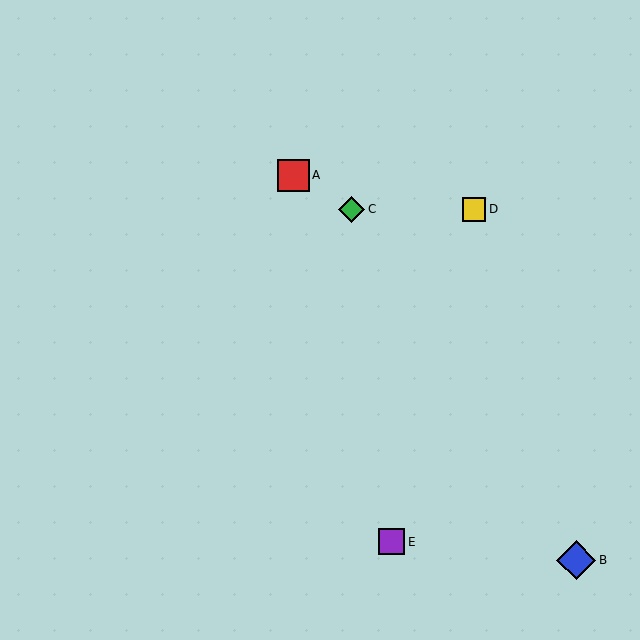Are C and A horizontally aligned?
No, C is at y≈209 and A is at y≈175.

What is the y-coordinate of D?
Object D is at y≈209.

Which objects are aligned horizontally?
Objects C, D are aligned horizontally.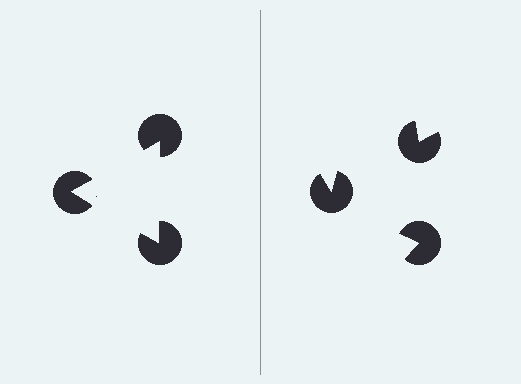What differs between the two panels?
The pac-man discs are positioned identically on both sides; only the wedge orientations differ. On the left they align to a triangle; on the right they are misaligned.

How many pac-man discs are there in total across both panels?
6 — 3 on each side.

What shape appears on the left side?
An illusory triangle.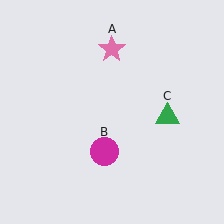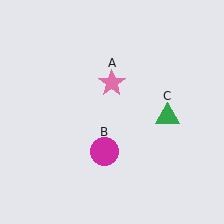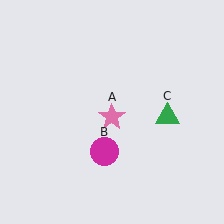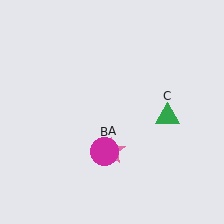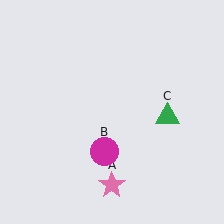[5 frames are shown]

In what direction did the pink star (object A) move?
The pink star (object A) moved down.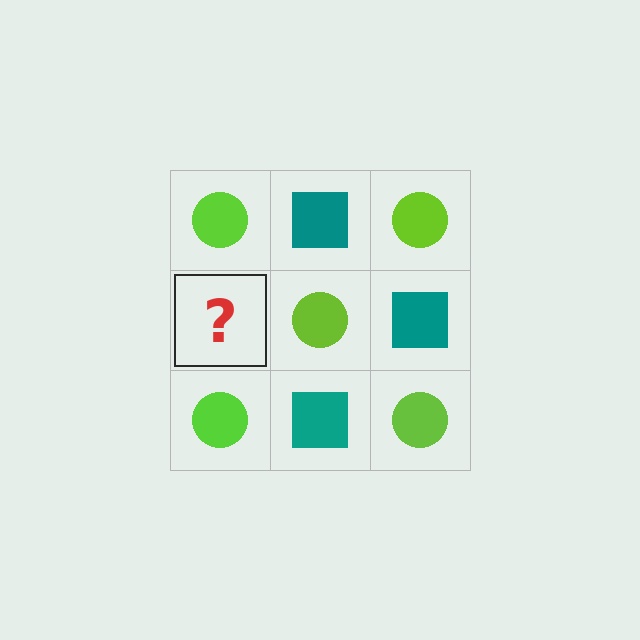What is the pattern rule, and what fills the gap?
The rule is that it alternates lime circle and teal square in a checkerboard pattern. The gap should be filled with a teal square.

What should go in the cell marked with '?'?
The missing cell should contain a teal square.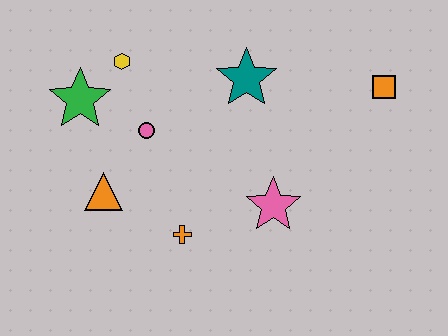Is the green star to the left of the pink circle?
Yes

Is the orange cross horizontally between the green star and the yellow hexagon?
No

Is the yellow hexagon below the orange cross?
No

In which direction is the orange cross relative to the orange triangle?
The orange cross is to the right of the orange triangle.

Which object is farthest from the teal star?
The orange triangle is farthest from the teal star.